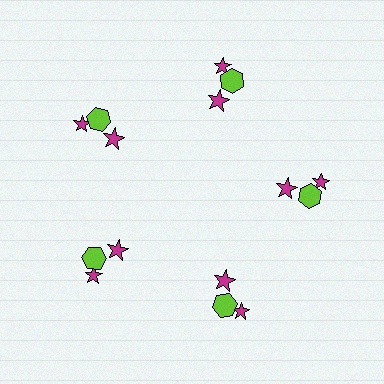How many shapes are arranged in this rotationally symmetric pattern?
There are 15 shapes, arranged in 5 groups of 3.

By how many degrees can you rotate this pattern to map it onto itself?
The pattern maps onto itself every 72 degrees of rotation.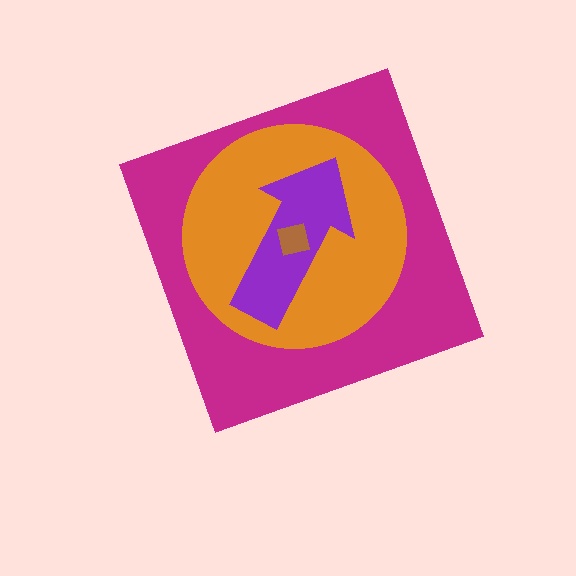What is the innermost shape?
The brown square.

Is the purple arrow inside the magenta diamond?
Yes.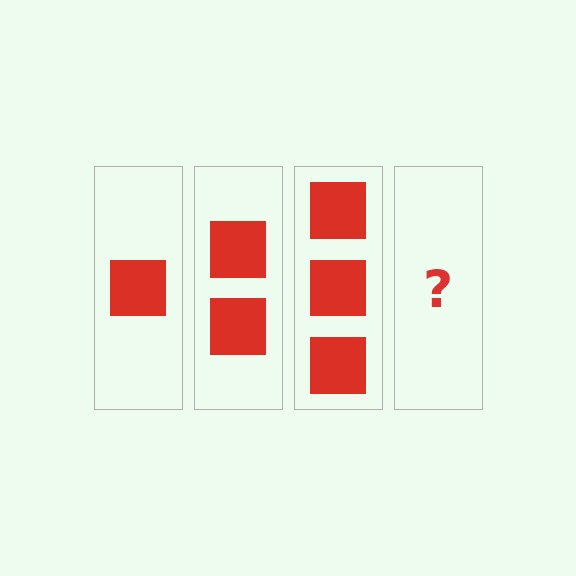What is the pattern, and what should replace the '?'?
The pattern is that each step adds one more square. The '?' should be 4 squares.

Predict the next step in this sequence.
The next step is 4 squares.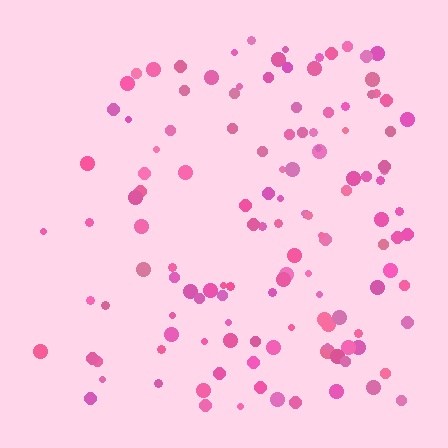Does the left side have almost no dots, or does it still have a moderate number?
Still a moderate number, just noticeably fewer than the right.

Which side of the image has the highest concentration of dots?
The right.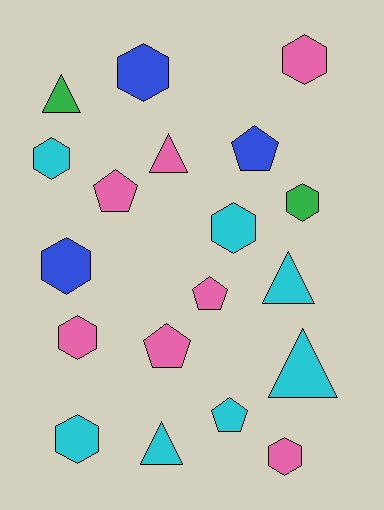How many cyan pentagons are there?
There is 1 cyan pentagon.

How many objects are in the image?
There are 19 objects.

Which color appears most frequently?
Pink, with 7 objects.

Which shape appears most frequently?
Hexagon, with 9 objects.